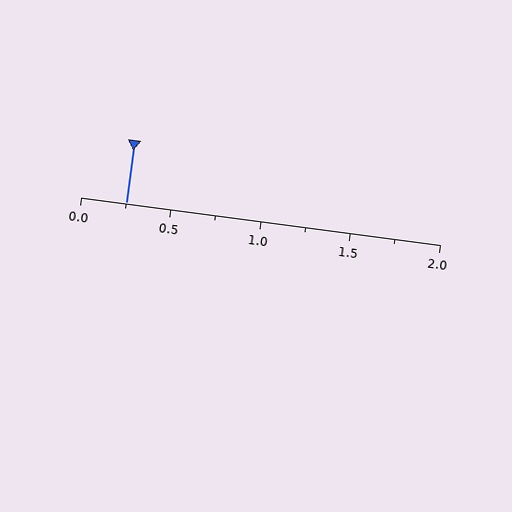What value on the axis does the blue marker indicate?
The marker indicates approximately 0.25.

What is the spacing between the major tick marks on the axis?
The major ticks are spaced 0.5 apart.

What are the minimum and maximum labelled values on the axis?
The axis runs from 0.0 to 2.0.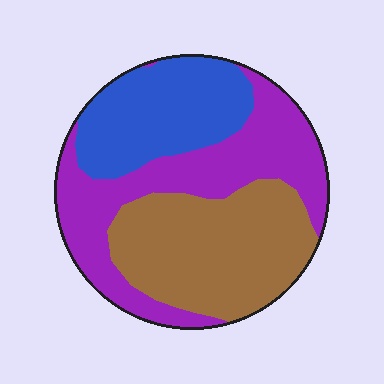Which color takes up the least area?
Blue, at roughly 25%.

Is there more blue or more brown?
Brown.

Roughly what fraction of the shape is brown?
Brown takes up about three eighths (3/8) of the shape.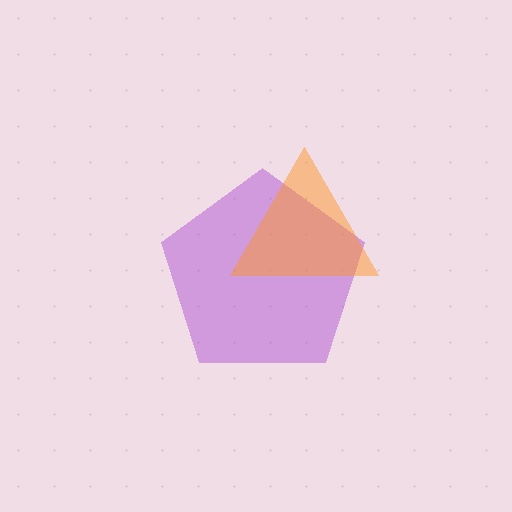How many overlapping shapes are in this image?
There are 2 overlapping shapes in the image.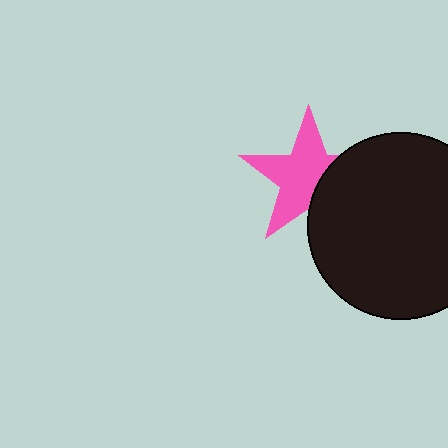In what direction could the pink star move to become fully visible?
The pink star could move left. That would shift it out from behind the black circle entirely.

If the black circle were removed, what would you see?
You would see the complete pink star.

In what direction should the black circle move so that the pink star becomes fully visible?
The black circle should move right. That is the shortest direction to clear the overlap and leave the pink star fully visible.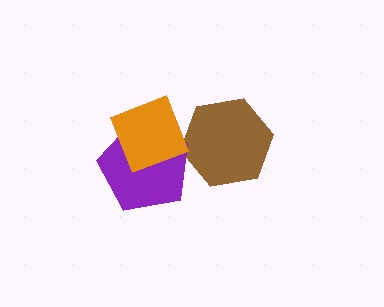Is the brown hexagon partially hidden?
Yes, it is partially covered by another shape.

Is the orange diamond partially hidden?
No, no other shape covers it.